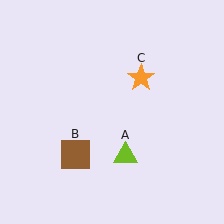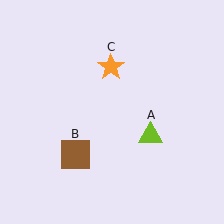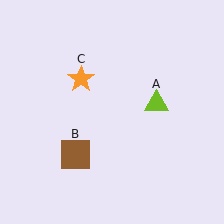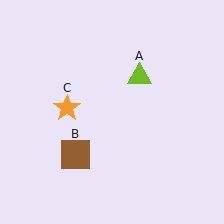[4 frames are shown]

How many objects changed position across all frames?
2 objects changed position: lime triangle (object A), orange star (object C).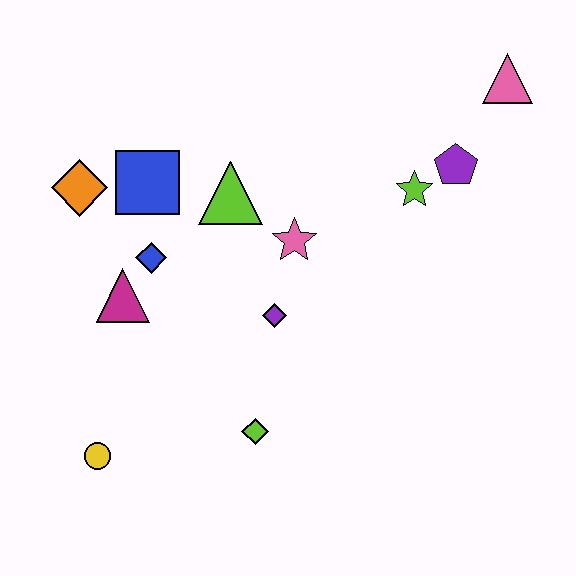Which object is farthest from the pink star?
The yellow circle is farthest from the pink star.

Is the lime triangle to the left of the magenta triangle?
No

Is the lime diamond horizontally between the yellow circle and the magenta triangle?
No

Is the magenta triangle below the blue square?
Yes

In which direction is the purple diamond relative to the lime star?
The purple diamond is to the left of the lime star.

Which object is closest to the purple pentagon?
The lime star is closest to the purple pentagon.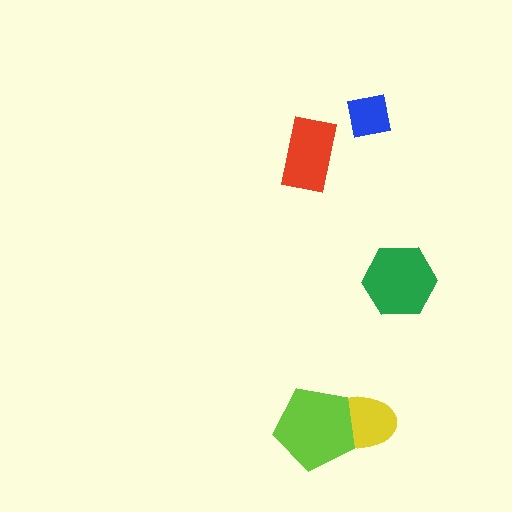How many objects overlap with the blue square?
0 objects overlap with the blue square.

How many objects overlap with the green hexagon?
0 objects overlap with the green hexagon.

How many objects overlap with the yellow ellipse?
1 object overlaps with the yellow ellipse.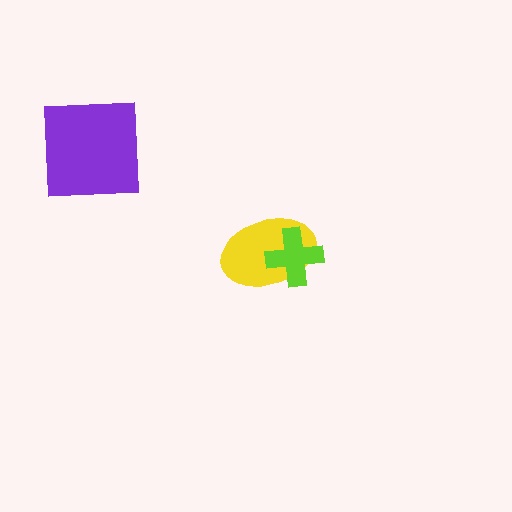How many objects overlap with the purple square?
0 objects overlap with the purple square.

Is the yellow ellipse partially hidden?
Yes, it is partially covered by another shape.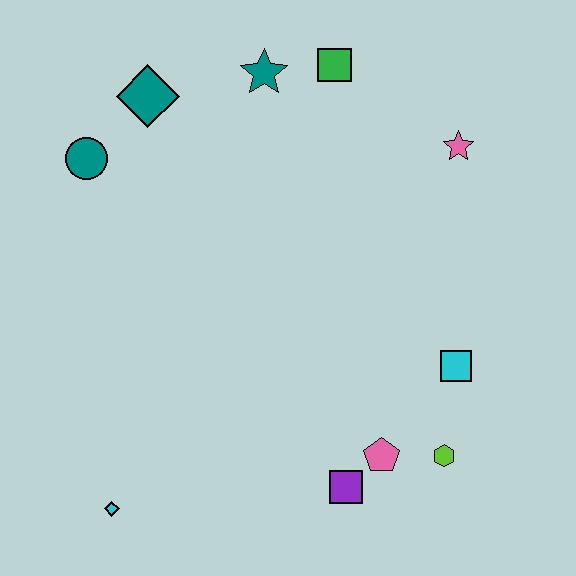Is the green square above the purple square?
Yes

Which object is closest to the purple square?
The pink pentagon is closest to the purple square.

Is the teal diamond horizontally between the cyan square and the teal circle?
Yes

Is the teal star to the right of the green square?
No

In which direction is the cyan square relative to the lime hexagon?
The cyan square is above the lime hexagon.